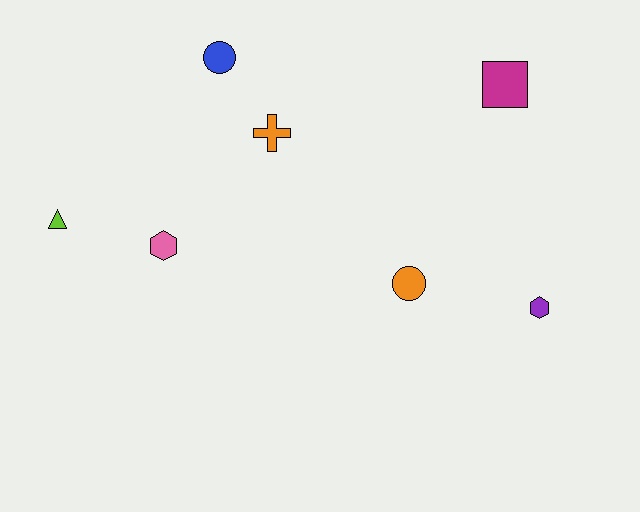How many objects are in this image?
There are 7 objects.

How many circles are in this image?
There are 2 circles.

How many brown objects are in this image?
There are no brown objects.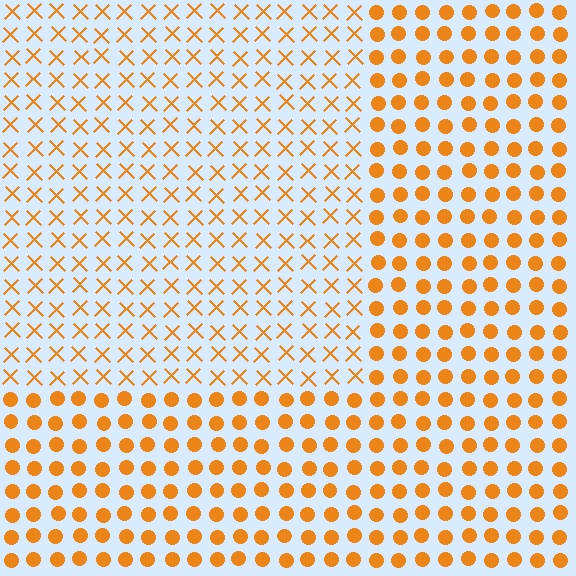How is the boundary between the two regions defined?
The boundary is defined by a change in element shape: X marks inside vs. circles outside. All elements share the same color and spacing.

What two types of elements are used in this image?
The image uses X marks inside the rectangle region and circles outside it.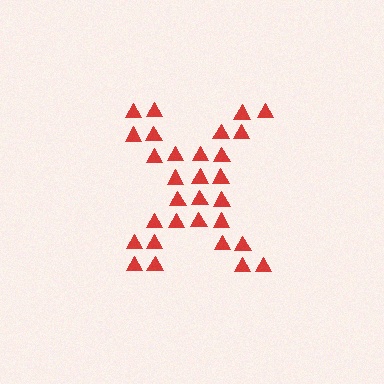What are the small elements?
The small elements are triangles.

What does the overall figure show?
The overall figure shows the letter X.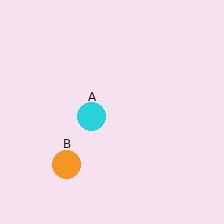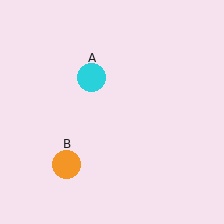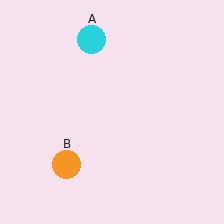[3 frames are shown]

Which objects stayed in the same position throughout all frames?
Orange circle (object B) remained stationary.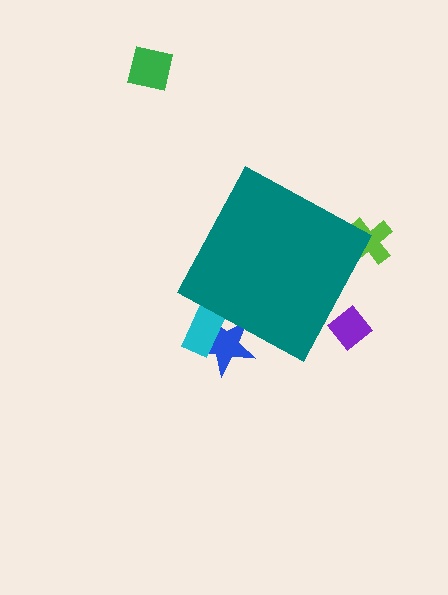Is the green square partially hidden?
No, the green square is fully visible.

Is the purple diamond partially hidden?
Yes, the purple diamond is partially hidden behind the teal diamond.